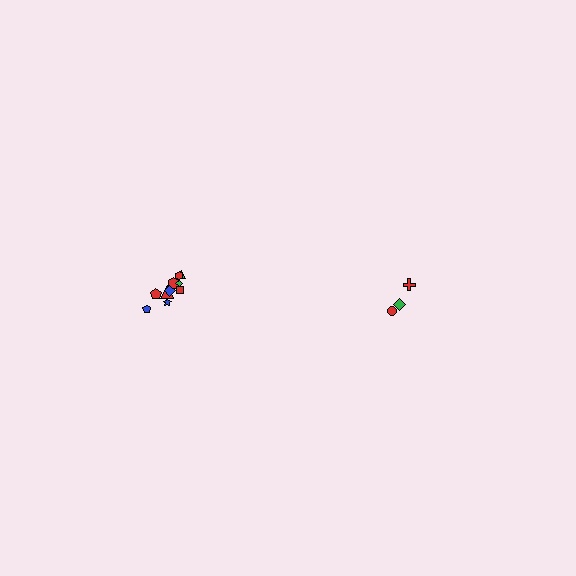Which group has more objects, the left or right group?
The left group.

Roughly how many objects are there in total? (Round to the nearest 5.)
Roughly 15 objects in total.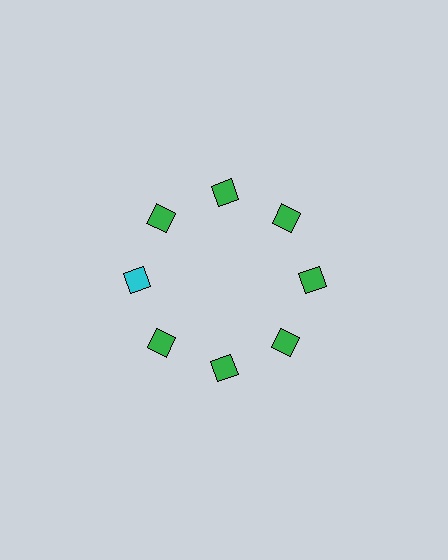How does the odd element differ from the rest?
It has a different color: cyan instead of green.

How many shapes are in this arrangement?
There are 8 shapes arranged in a ring pattern.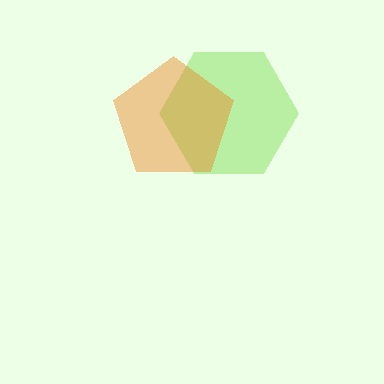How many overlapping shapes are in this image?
There are 2 overlapping shapes in the image.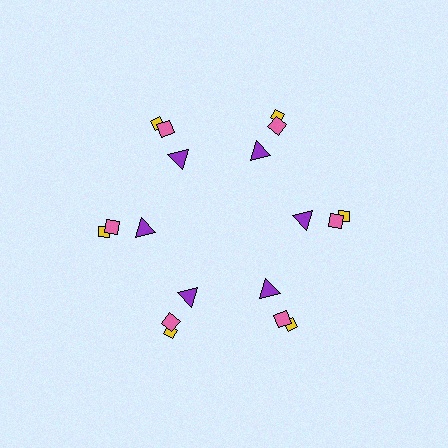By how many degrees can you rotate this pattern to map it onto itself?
The pattern maps onto itself every 60 degrees of rotation.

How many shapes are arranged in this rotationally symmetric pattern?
There are 18 shapes, arranged in 6 groups of 3.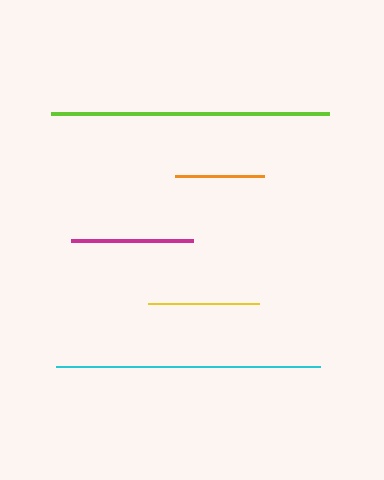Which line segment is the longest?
The lime line is the longest at approximately 278 pixels.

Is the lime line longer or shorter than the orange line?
The lime line is longer than the orange line.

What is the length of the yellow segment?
The yellow segment is approximately 111 pixels long.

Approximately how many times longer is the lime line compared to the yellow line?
The lime line is approximately 2.5 times the length of the yellow line.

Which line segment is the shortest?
The orange line is the shortest at approximately 89 pixels.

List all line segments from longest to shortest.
From longest to shortest: lime, cyan, magenta, yellow, orange.